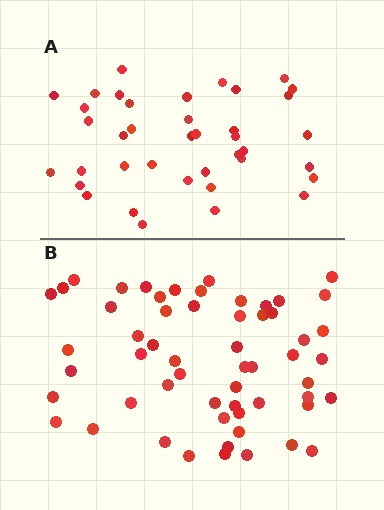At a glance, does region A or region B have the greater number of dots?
Region B (the bottom region) has more dots.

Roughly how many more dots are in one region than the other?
Region B has approximately 20 more dots than region A.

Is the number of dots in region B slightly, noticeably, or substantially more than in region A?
Region B has substantially more. The ratio is roughly 1.5 to 1.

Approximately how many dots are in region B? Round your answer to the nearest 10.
About 60 dots. (The exact count is 57, which rounds to 60.)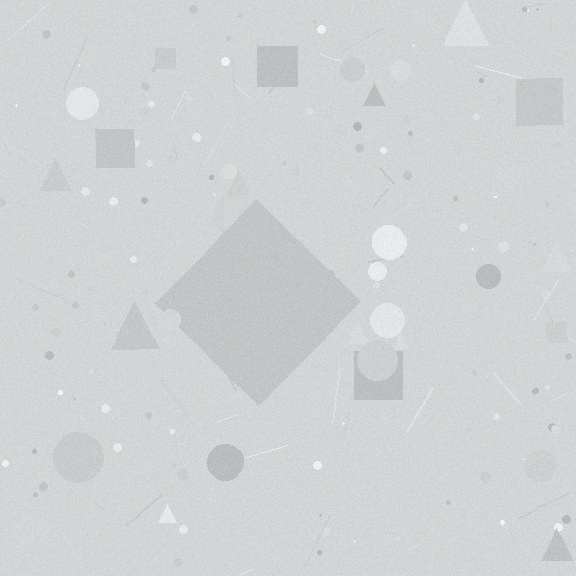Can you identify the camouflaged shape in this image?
The camouflaged shape is a diamond.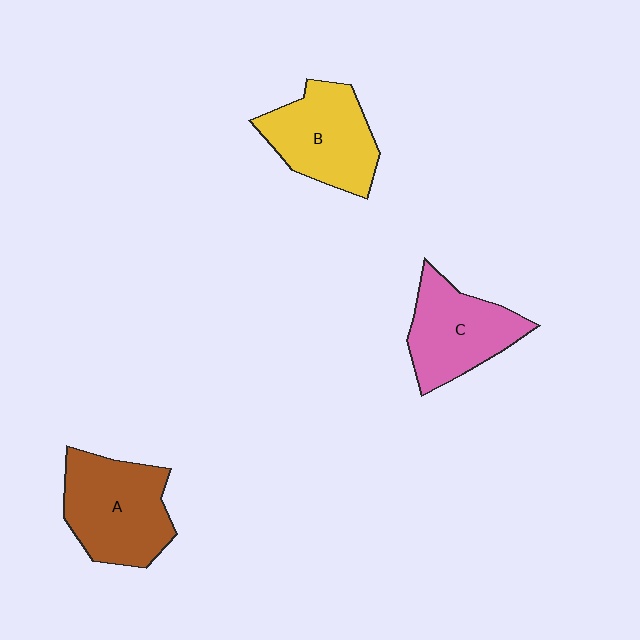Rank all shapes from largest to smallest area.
From largest to smallest: A (brown), B (yellow), C (pink).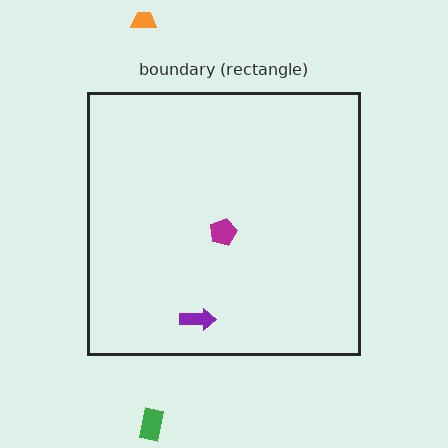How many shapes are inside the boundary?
2 inside, 2 outside.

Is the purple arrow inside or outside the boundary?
Inside.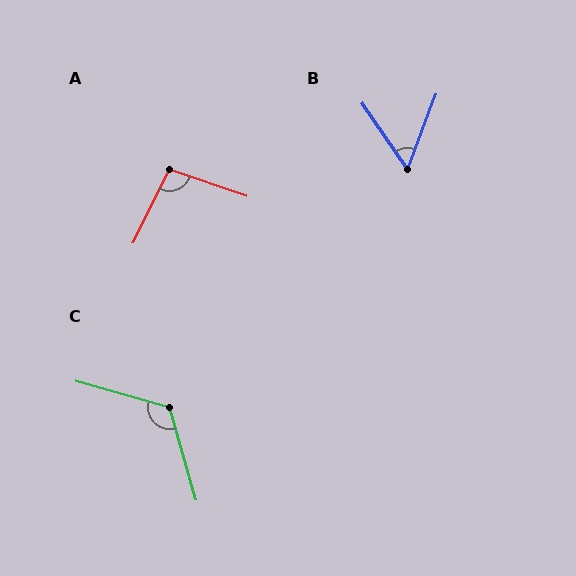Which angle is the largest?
C, at approximately 122 degrees.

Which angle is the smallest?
B, at approximately 55 degrees.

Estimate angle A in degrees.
Approximately 97 degrees.